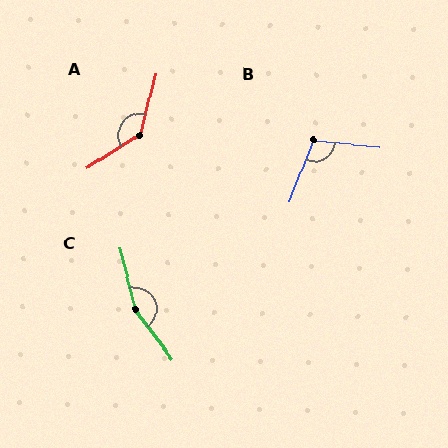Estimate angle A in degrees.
Approximately 136 degrees.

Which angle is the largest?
C, at approximately 157 degrees.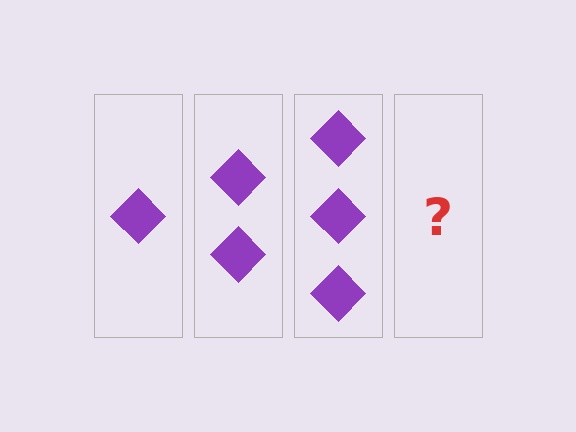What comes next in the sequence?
The next element should be 4 diamonds.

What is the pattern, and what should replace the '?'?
The pattern is that each step adds one more diamond. The '?' should be 4 diamonds.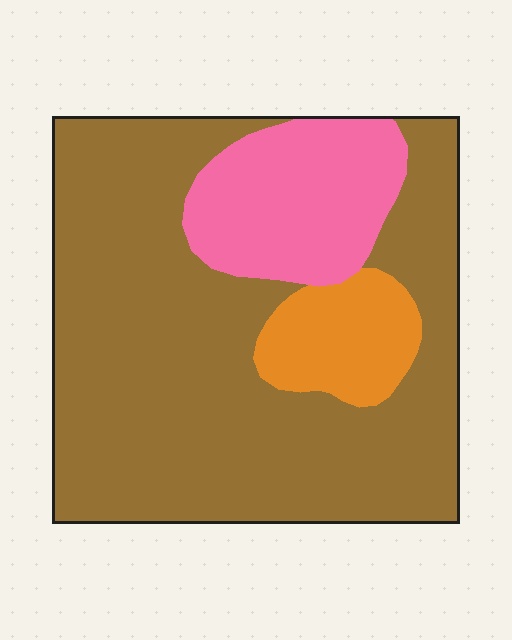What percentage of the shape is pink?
Pink covers around 20% of the shape.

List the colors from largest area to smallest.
From largest to smallest: brown, pink, orange.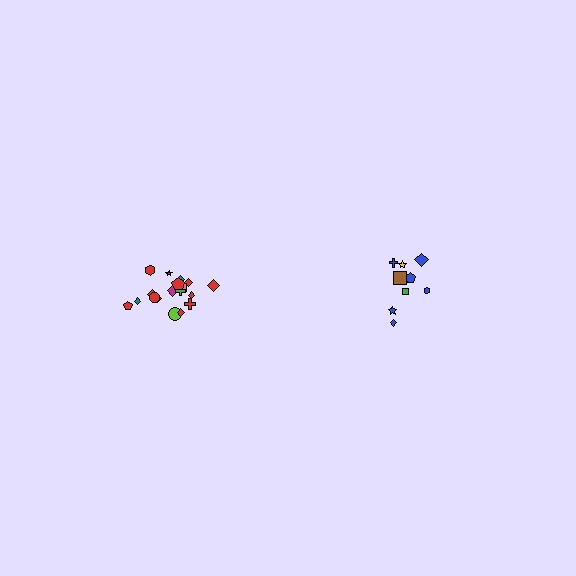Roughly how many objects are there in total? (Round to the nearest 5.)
Roughly 30 objects in total.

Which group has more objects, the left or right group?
The left group.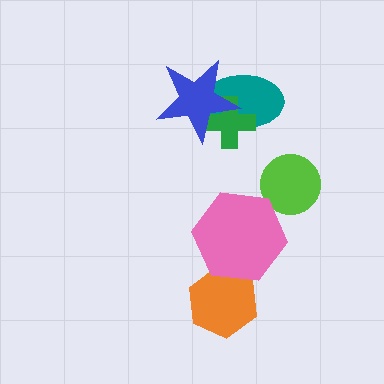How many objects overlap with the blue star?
2 objects overlap with the blue star.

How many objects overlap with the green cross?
2 objects overlap with the green cross.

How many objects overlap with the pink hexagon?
1 object overlaps with the pink hexagon.